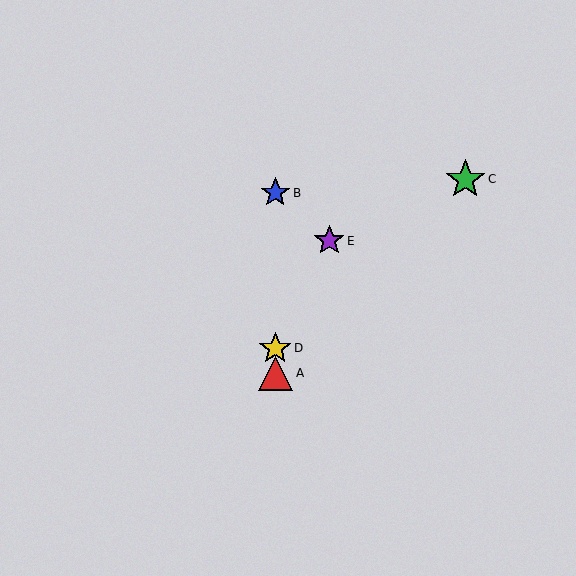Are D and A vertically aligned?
Yes, both are at x≈275.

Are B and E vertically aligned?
No, B is at x≈275 and E is at x≈329.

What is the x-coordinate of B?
Object B is at x≈275.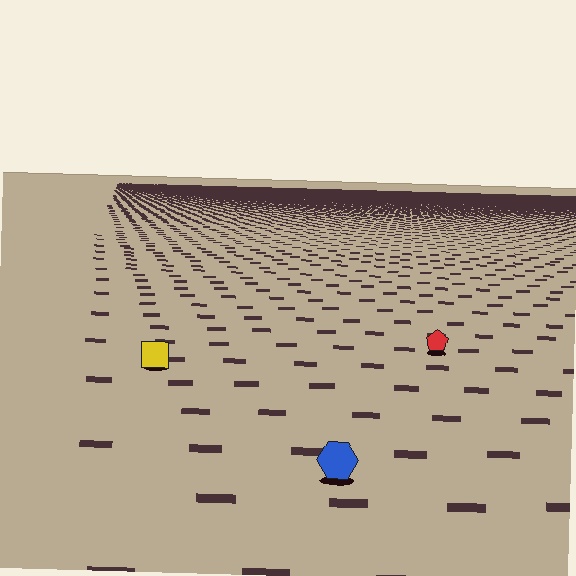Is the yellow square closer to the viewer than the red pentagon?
Yes. The yellow square is closer — you can tell from the texture gradient: the ground texture is coarser near it.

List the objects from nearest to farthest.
From nearest to farthest: the blue hexagon, the yellow square, the red pentagon.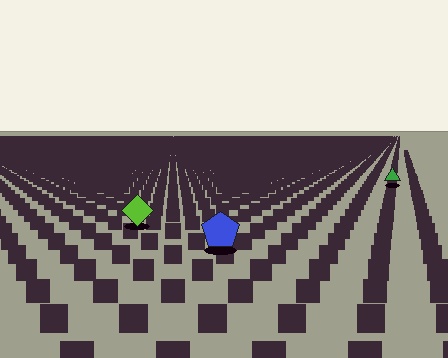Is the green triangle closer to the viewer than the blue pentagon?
No. The blue pentagon is closer — you can tell from the texture gradient: the ground texture is coarser near it.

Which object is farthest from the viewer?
The green triangle is farthest from the viewer. It appears smaller and the ground texture around it is denser.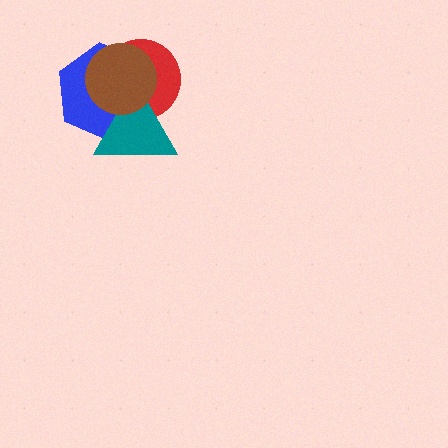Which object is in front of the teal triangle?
The brown circle is in front of the teal triangle.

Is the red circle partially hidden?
Yes, it is partially covered by another shape.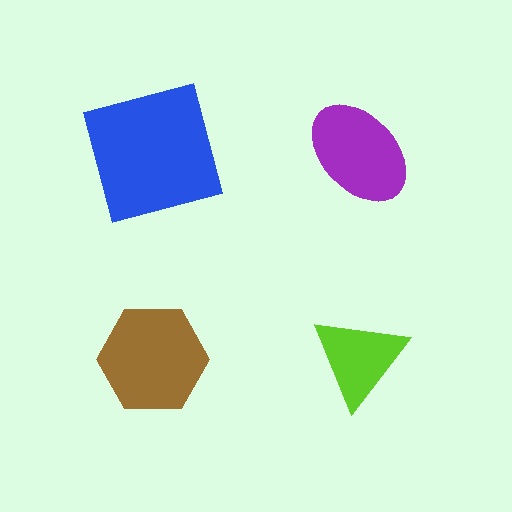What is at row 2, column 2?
A lime triangle.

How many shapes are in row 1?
2 shapes.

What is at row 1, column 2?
A purple ellipse.